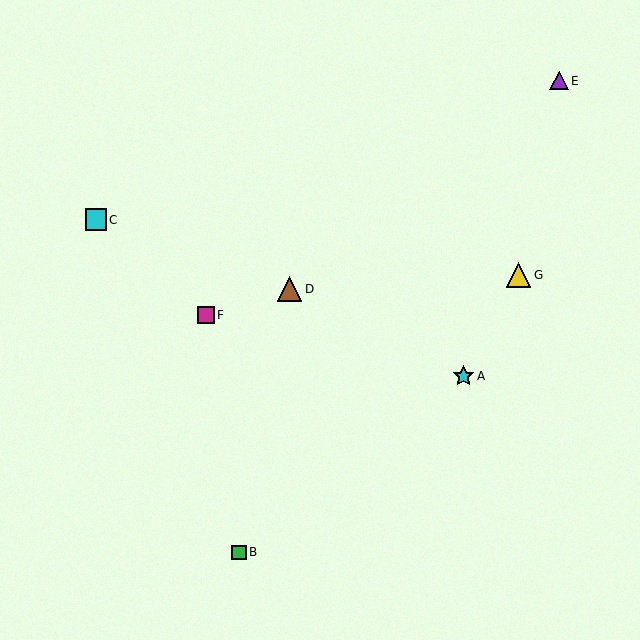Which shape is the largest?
The brown triangle (labeled D) is the largest.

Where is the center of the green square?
The center of the green square is at (239, 552).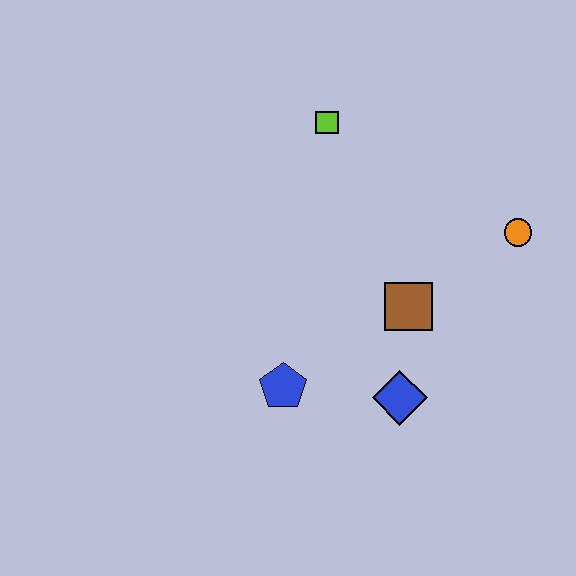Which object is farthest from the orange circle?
The blue pentagon is farthest from the orange circle.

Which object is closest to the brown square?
The blue diamond is closest to the brown square.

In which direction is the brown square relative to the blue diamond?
The brown square is above the blue diamond.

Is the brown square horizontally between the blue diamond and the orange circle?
Yes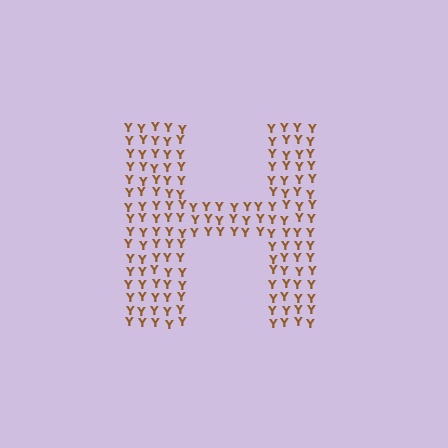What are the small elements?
The small elements are letter Y's.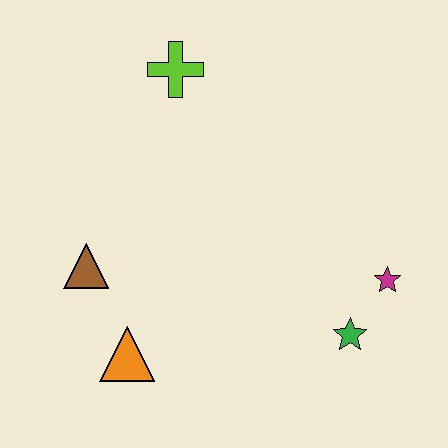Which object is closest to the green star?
The magenta star is closest to the green star.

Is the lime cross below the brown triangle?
No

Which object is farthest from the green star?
The lime cross is farthest from the green star.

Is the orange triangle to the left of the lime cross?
Yes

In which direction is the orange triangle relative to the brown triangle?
The orange triangle is below the brown triangle.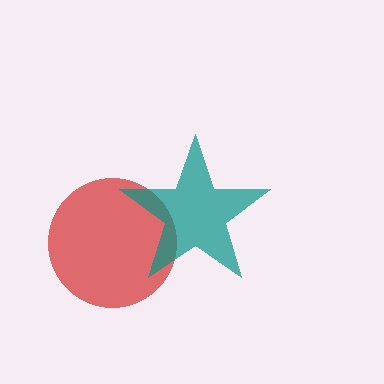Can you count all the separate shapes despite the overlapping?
Yes, there are 2 separate shapes.